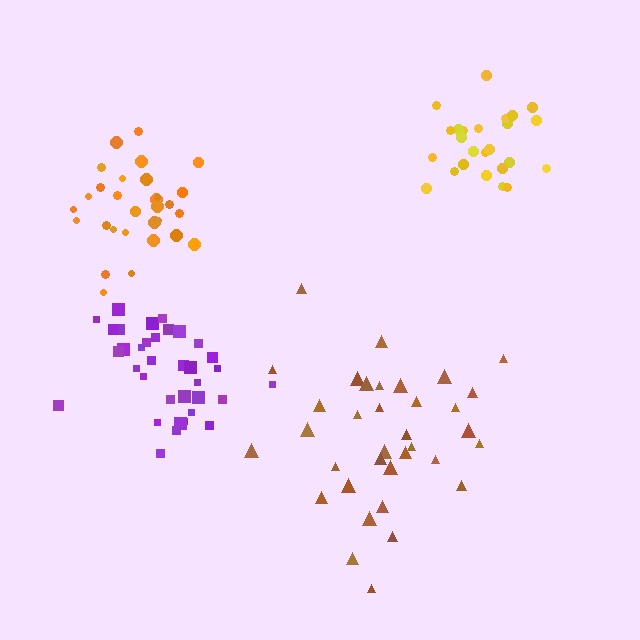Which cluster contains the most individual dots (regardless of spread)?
Purple (35).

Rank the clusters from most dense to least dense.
orange, purple, yellow, brown.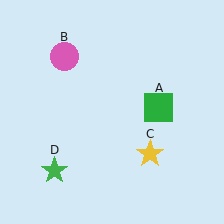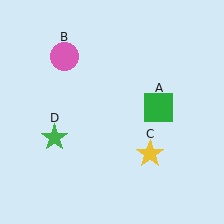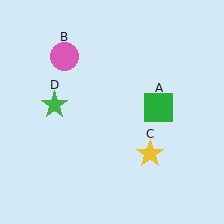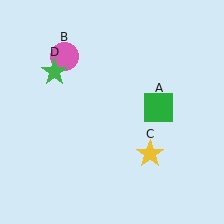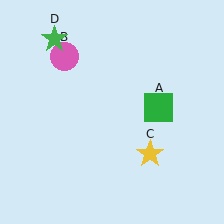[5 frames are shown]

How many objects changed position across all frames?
1 object changed position: green star (object D).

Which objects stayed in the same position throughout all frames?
Green square (object A) and pink circle (object B) and yellow star (object C) remained stationary.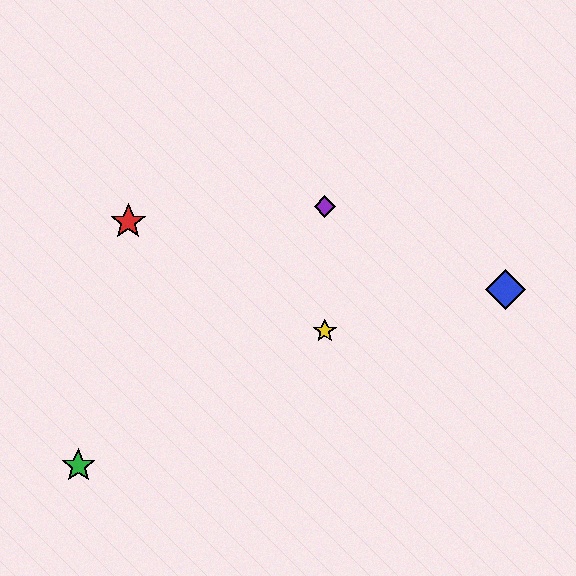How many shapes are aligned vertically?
2 shapes (the yellow star, the purple diamond) are aligned vertically.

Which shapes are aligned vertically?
The yellow star, the purple diamond are aligned vertically.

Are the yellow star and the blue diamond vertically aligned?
No, the yellow star is at x≈325 and the blue diamond is at x≈505.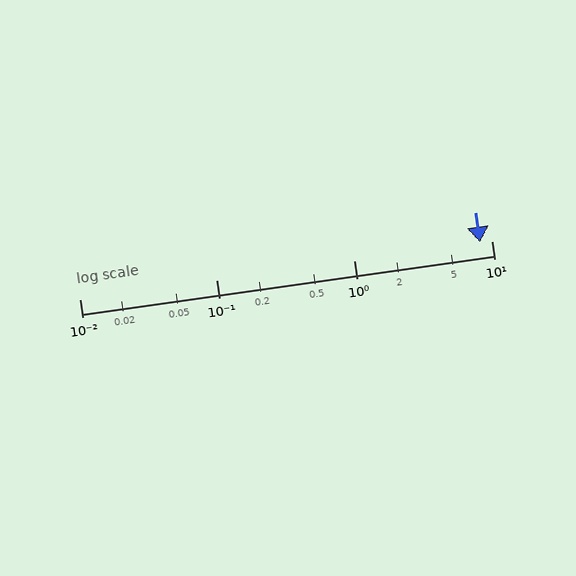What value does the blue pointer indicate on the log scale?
The pointer indicates approximately 8.2.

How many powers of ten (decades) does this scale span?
The scale spans 3 decades, from 0.01 to 10.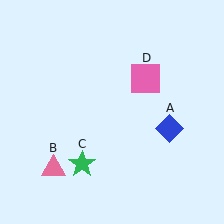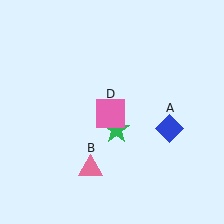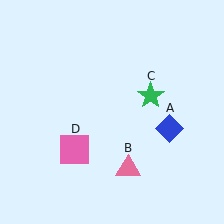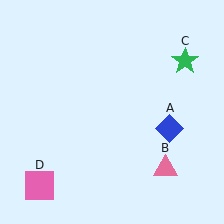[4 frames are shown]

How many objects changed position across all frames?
3 objects changed position: pink triangle (object B), green star (object C), pink square (object D).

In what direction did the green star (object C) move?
The green star (object C) moved up and to the right.